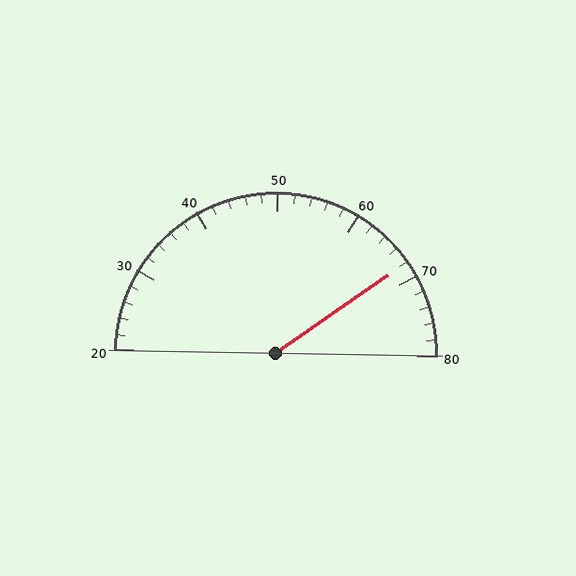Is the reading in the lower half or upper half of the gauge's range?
The reading is in the upper half of the range (20 to 80).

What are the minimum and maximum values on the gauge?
The gauge ranges from 20 to 80.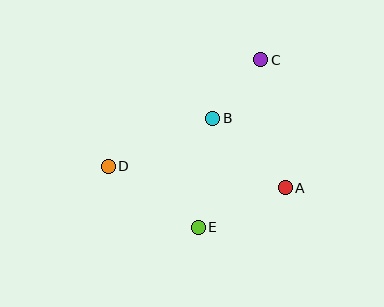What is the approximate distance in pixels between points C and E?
The distance between C and E is approximately 179 pixels.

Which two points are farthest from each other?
Points C and D are farthest from each other.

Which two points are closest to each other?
Points B and C are closest to each other.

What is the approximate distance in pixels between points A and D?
The distance between A and D is approximately 178 pixels.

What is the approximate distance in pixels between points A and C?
The distance between A and C is approximately 130 pixels.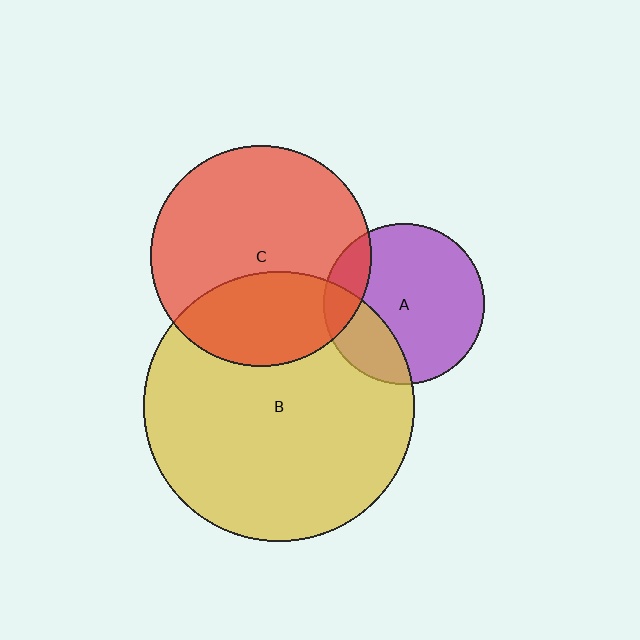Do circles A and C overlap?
Yes.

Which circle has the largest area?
Circle B (yellow).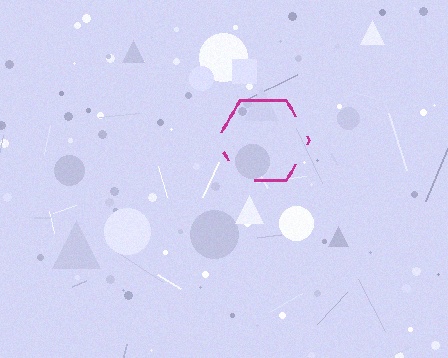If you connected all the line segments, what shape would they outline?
They would outline a hexagon.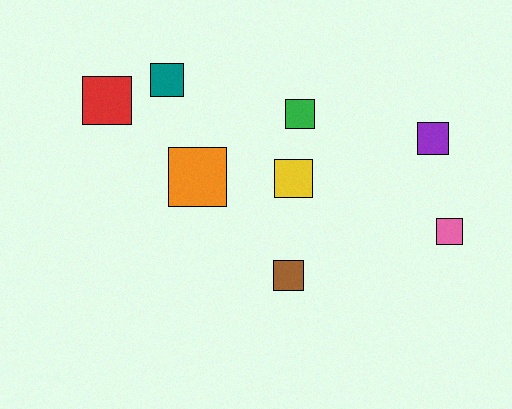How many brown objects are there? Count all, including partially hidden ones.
There is 1 brown object.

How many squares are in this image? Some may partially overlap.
There are 8 squares.